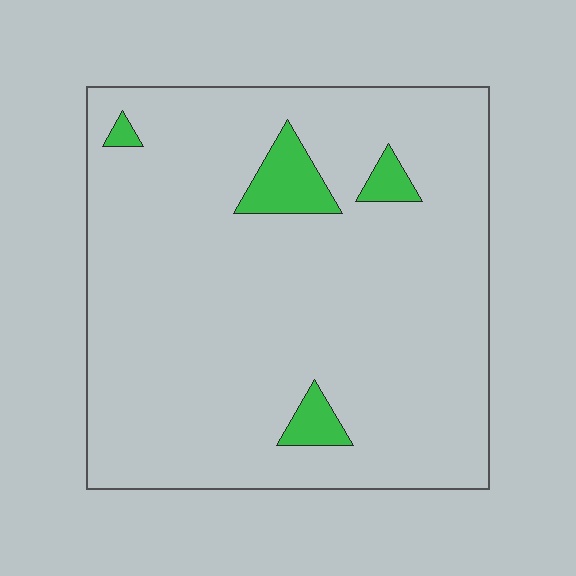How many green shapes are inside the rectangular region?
4.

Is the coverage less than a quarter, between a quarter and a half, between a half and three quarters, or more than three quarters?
Less than a quarter.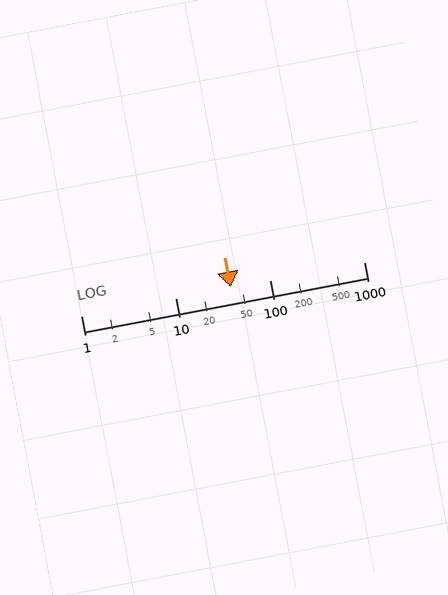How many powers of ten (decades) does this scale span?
The scale spans 3 decades, from 1 to 1000.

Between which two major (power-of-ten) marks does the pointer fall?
The pointer is between 10 and 100.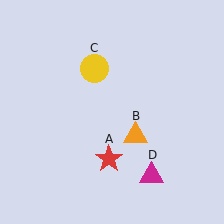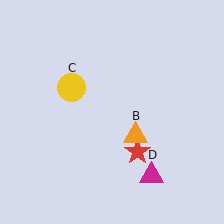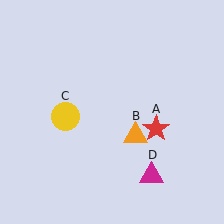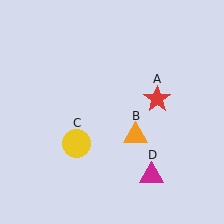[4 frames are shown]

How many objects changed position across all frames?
2 objects changed position: red star (object A), yellow circle (object C).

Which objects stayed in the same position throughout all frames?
Orange triangle (object B) and magenta triangle (object D) remained stationary.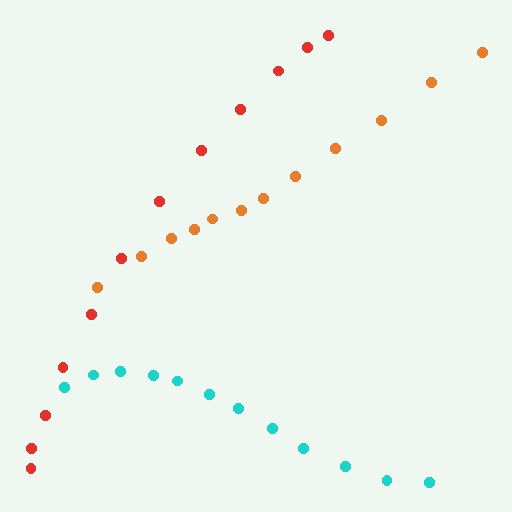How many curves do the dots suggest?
There are 3 distinct paths.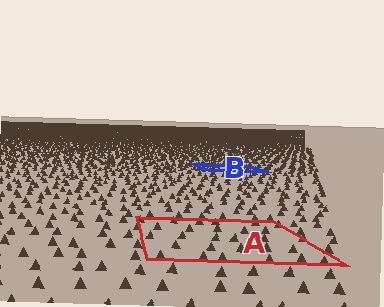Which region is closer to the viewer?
Region A is closer. The texture elements there are larger and more spread out.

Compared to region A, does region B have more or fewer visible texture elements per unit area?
Region B has more texture elements per unit area — they are packed more densely because it is farther away.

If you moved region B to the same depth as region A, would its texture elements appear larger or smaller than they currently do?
They would appear larger. At a closer depth, the same texture elements are projected at a bigger on-screen size.